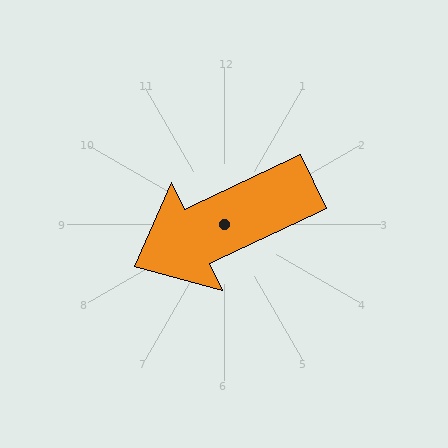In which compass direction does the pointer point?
Southwest.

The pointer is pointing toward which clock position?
Roughly 8 o'clock.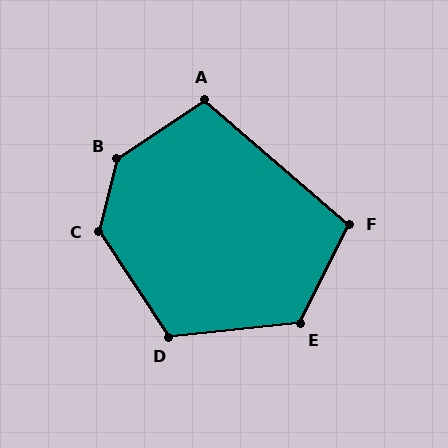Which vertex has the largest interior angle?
B, at approximately 138 degrees.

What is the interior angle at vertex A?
Approximately 105 degrees (obtuse).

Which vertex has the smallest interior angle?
F, at approximately 104 degrees.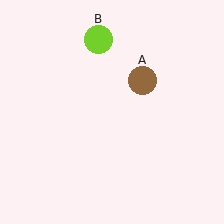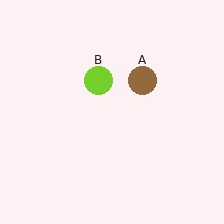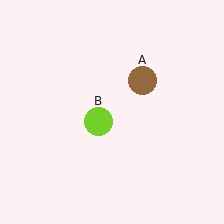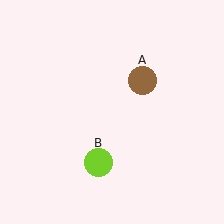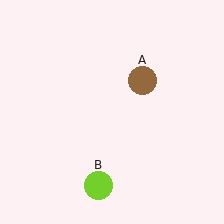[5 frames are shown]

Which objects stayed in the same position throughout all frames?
Brown circle (object A) remained stationary.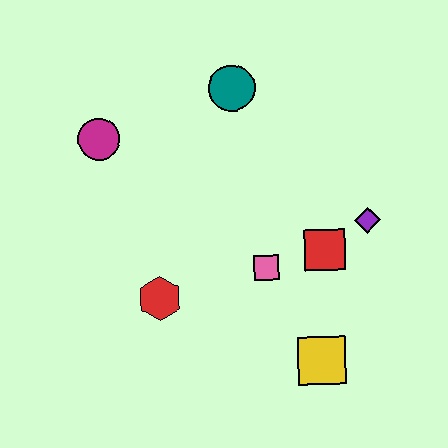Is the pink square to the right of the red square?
No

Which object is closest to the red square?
The purple diamond is closest to the red square.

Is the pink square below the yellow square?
No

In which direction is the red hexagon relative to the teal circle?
The red hexagon is below the teal circle.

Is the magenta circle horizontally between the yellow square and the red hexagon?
No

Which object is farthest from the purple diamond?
The magenta circle is farthest from the purple diamond.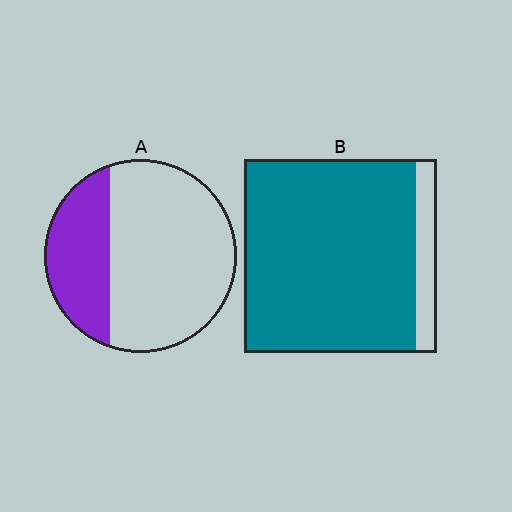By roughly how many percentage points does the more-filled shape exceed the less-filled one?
By roughly 60 percentage points (B over A).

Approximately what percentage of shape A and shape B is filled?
A is approximately 30% and B is approximately 90%.